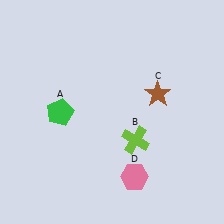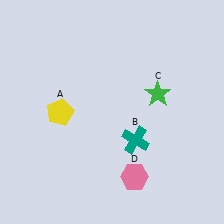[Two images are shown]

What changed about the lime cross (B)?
In Image 1, B is lime. In Image 2, it changed to teal.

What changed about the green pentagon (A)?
In Image 1, A is green. In Image 2, it changed to yellow.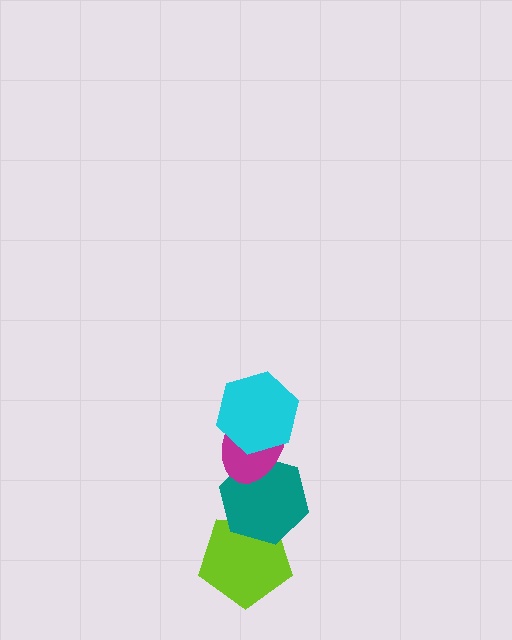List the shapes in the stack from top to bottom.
From top to bottom: the cyan hexagon, the magenta ellipse, the teal hexagon, the lime pentagon.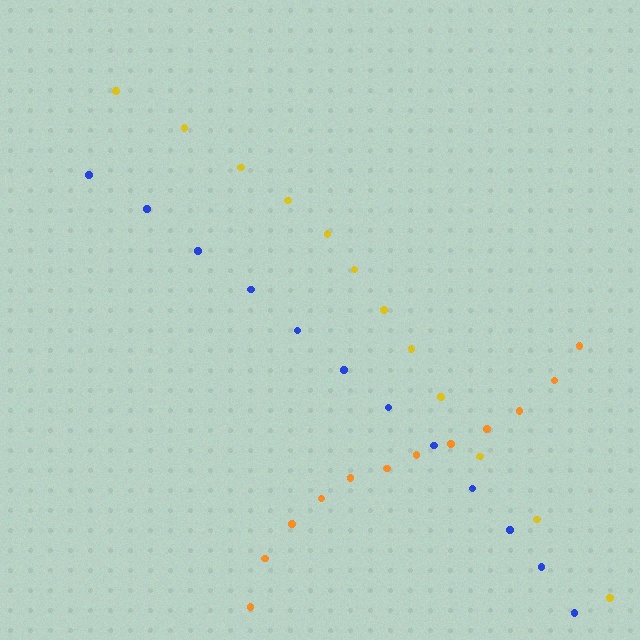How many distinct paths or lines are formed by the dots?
There are 3 distinct paths.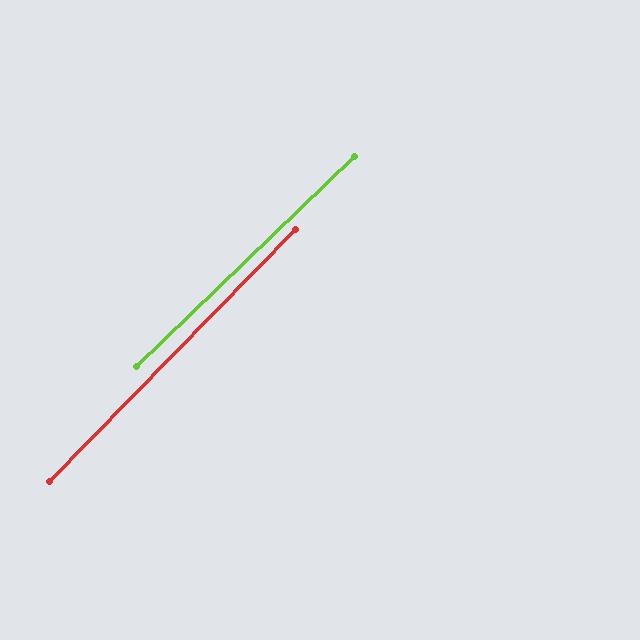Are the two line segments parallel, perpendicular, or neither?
Parallel — their directions differ by only 1.8°.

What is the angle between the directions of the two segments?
Approximately 2 degrees.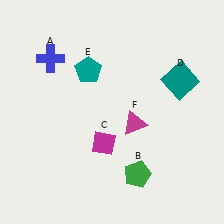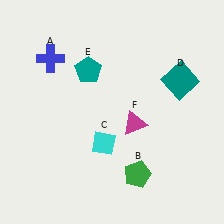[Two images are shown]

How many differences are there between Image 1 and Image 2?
There is 1 difference between the two images.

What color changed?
The diamond (C) changed from magenta in Image 1 to cyan in Image 2.